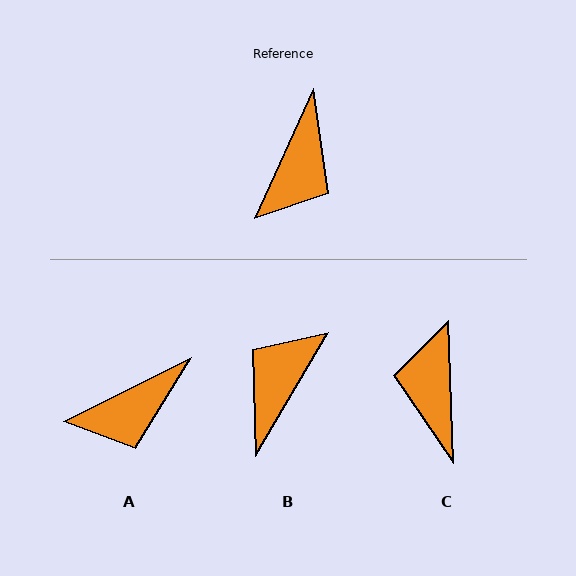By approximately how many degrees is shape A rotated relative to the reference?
Approximately 39 degrees clockwise.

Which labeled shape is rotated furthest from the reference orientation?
B, about 174 degrees away.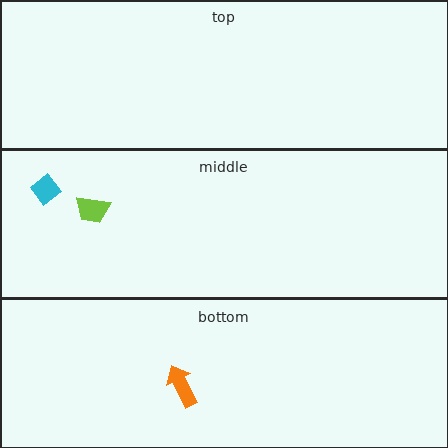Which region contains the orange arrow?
The bottom region.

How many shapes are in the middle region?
2.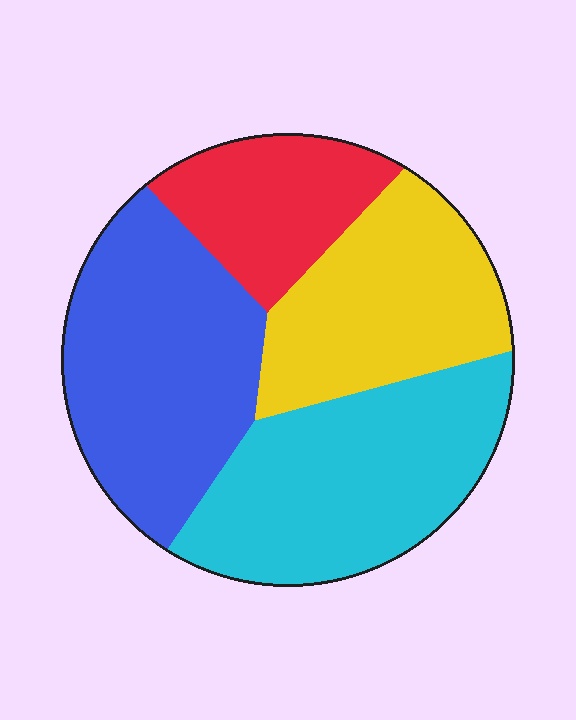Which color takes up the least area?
Red, at roughly 15%.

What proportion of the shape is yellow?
Yellow takes up about one quarter (1/4) of the shape.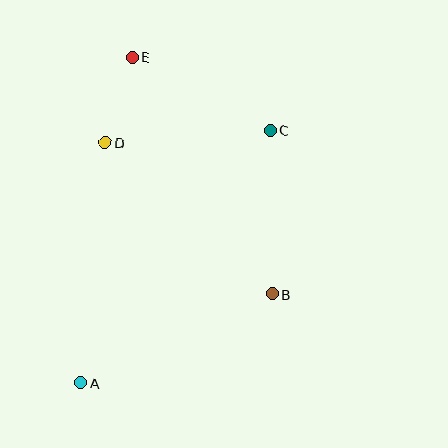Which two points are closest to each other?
Points D and E are closest to each other.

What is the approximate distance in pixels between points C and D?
The distance between C and D is approximately 165 pixels.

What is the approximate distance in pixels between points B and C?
The distance between B and C is approximately 164 pixels.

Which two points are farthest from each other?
Points A and E are farthest from each other.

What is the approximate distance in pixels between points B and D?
The distance between B and D is approximately 225 pixels.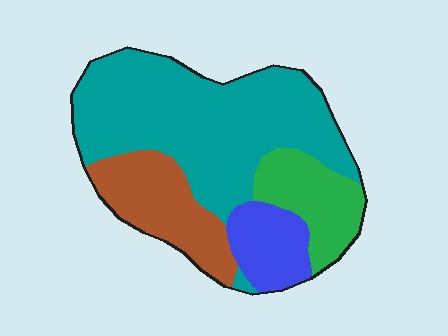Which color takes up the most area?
Teal, at roughly 55%.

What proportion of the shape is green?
Green covers about 15% of the shape.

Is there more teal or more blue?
Teal.